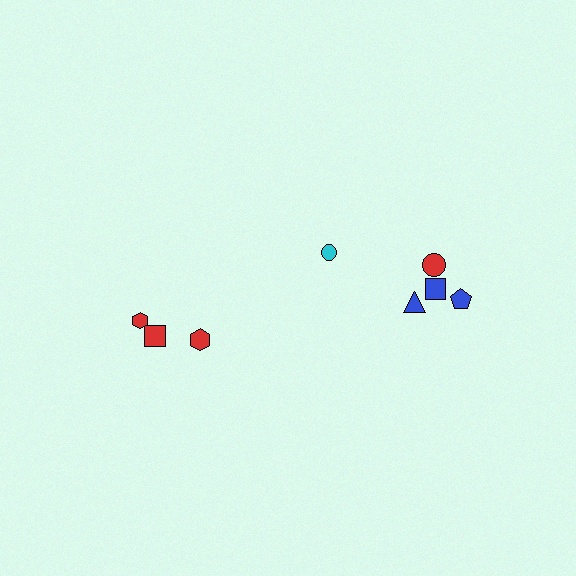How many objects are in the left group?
There are 3 objects.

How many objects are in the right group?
There are 5 objects.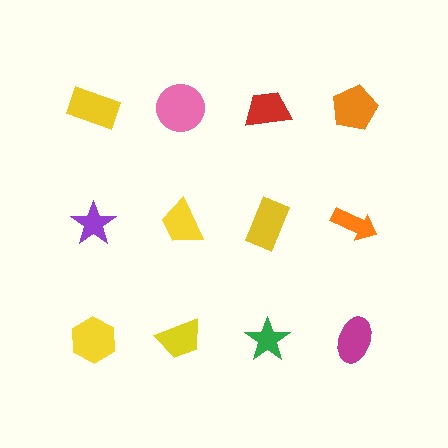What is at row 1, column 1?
A yellow rectangle.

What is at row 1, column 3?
A red trapezoid.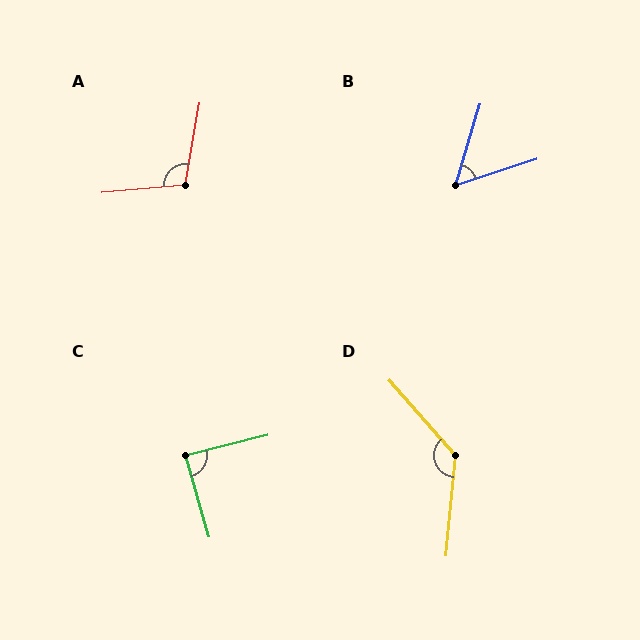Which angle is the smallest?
B, at approximately 55 degrees.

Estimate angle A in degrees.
Approximately 105 degrees.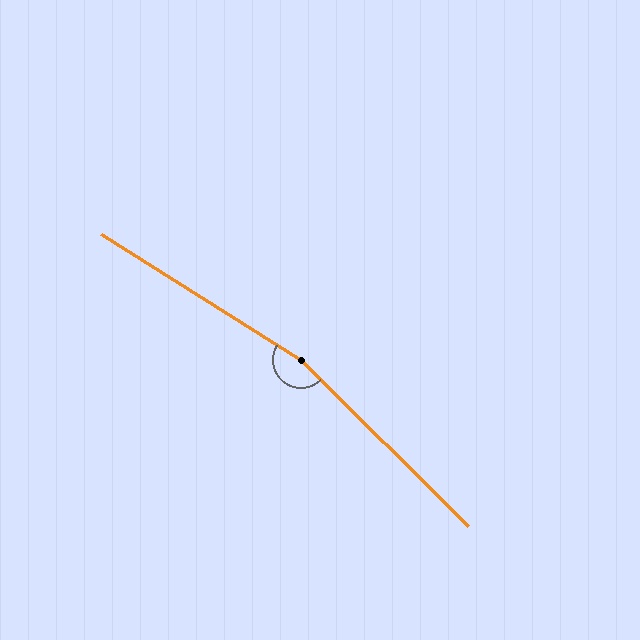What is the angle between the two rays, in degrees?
Approximately 168 degrees.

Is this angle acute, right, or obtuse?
It is obtuse.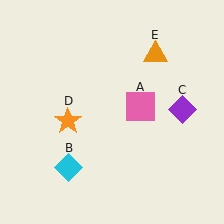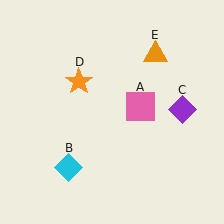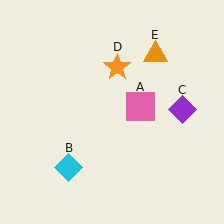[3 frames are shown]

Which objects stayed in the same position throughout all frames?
Pink square (object A) and cyan diamond (object B) and purple diamond (object C) and orange triangle (object E) remained stationary.